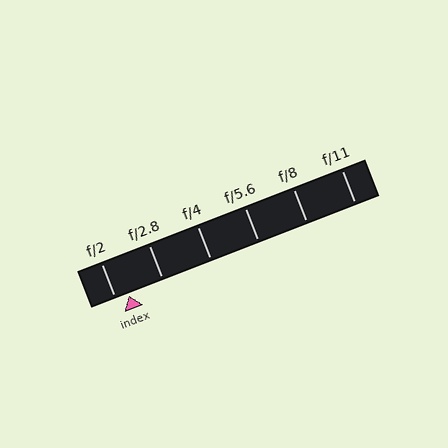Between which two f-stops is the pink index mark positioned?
The index mark is between f/2 and f/2.8.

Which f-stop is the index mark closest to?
The index mark is closest to f/2.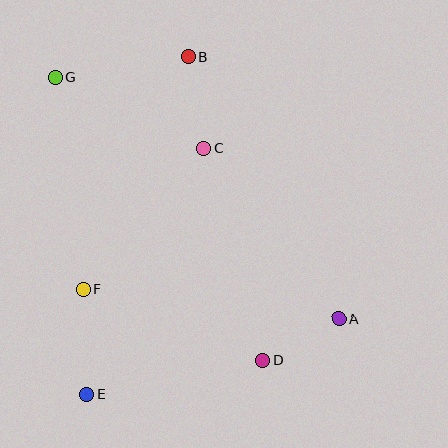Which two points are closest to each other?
Points A and D are closest to each other.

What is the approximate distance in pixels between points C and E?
The distance between C and E is approximately 272 pixels.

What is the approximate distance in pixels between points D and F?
The distance between D and F is approximately 192 pixels.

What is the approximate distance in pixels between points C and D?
The distance between C and D is approximately 220 pixels.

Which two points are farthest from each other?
Points A and G are farthest from each other.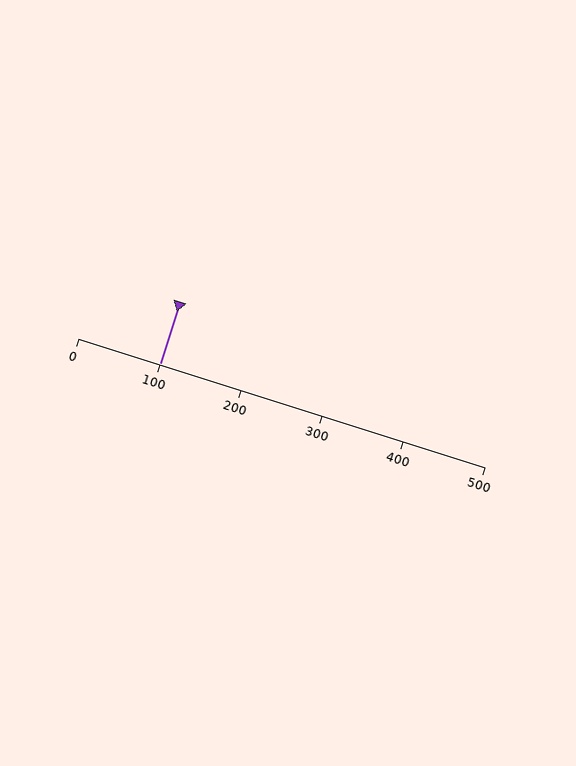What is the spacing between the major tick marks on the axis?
The major ticks are spaced 100 apart.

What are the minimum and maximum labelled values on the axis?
The axis runs from 0 to 500.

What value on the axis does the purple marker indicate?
The marker indicates approximately 100.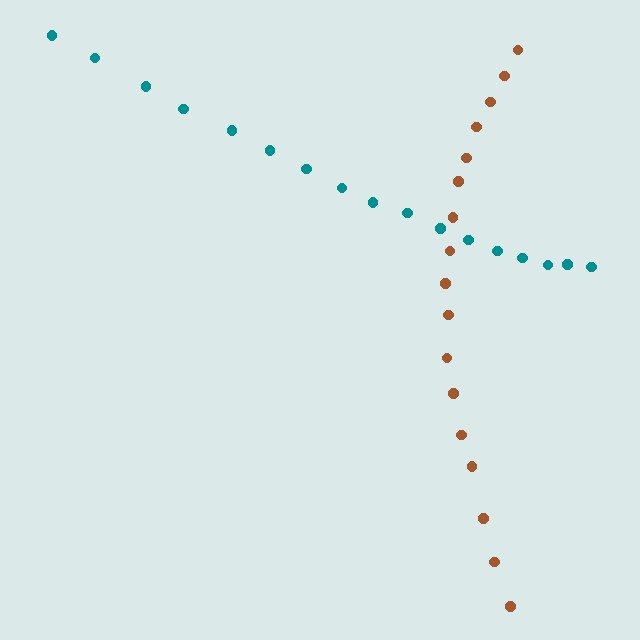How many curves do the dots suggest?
There are 2 distinct paths.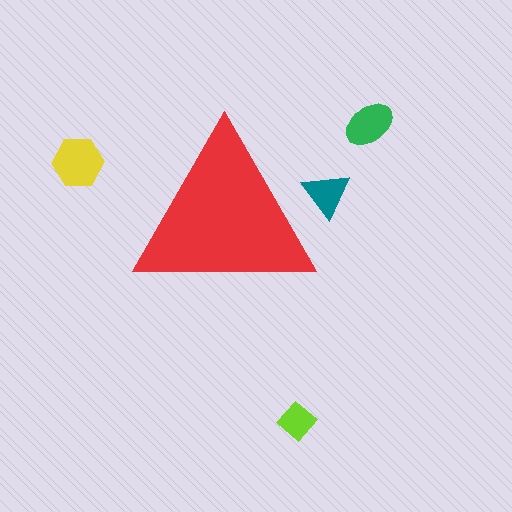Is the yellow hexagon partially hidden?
No, the yellow hexagon is fully visible.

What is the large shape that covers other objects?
A red triangle.